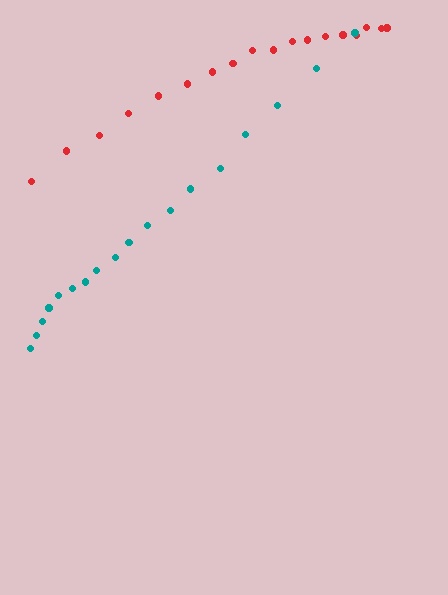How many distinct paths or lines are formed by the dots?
There are 2 distinct paths.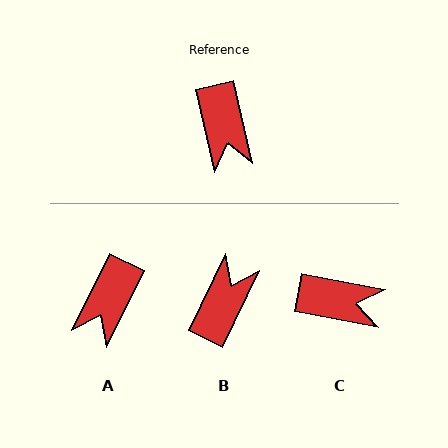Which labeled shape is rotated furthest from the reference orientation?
B, about 141 degrees away.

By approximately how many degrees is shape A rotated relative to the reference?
Approximately 40 degrees clockwise.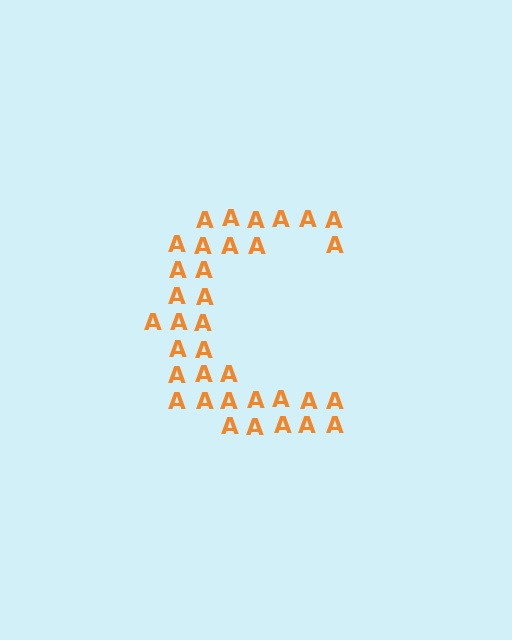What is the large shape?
The large shape is the letter C.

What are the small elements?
The small elements are letter A's.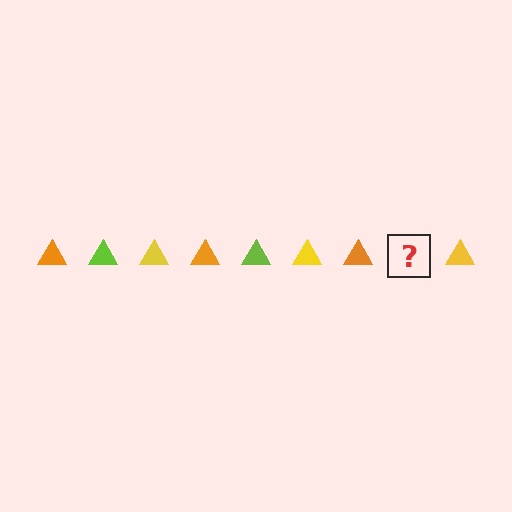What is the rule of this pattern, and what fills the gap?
The rule is that the pattern cycles through orange, lime, yellow triangles. The gap should be filled with a lime triangle.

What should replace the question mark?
The question mark should be replaced with a lime triangle.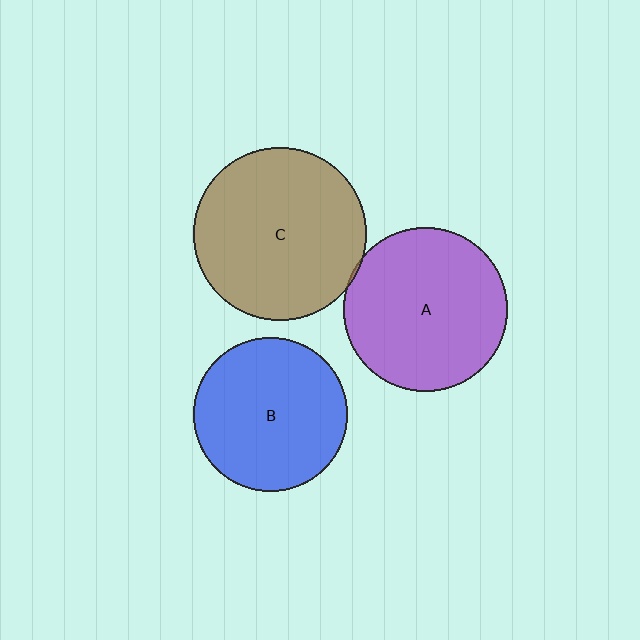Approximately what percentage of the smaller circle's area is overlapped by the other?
Approximately 5%.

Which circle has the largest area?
Circle C (brown).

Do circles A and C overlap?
Yes.